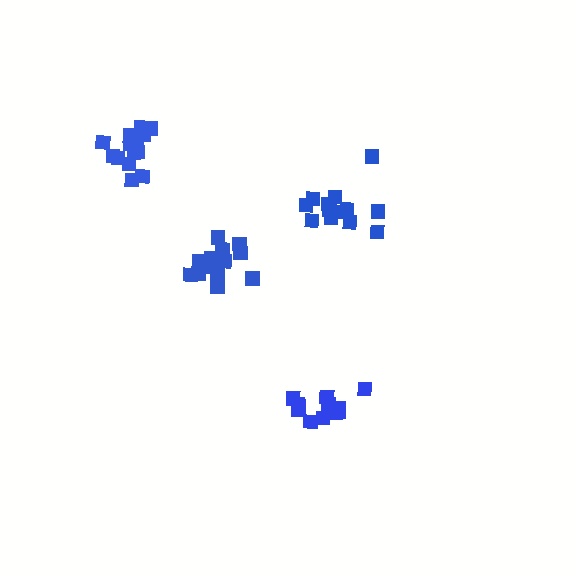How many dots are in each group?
Group 1: 16 dots, Group 2: 14 dots, Group 3: 13 dots, Group 4: 13 dots (56 total).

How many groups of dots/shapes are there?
There are 4 groups.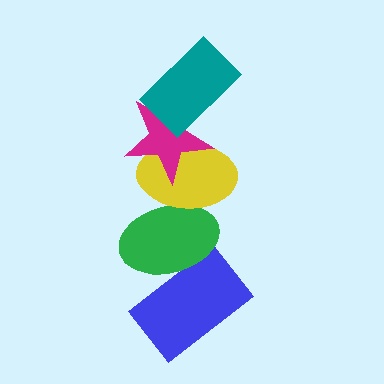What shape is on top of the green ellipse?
The yellow ellipse is on top of the green ellipse.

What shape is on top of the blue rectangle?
The green ellipse is on top of the blue rectangle.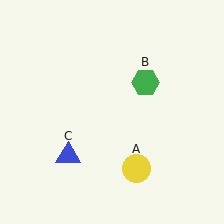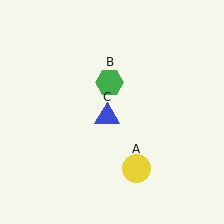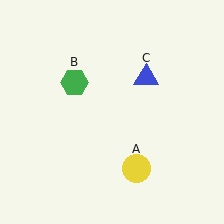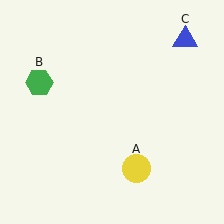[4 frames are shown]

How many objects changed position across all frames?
2 objects changed position: green hexagon (object B), blue triangle (object C).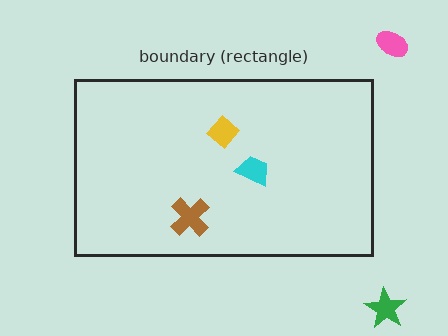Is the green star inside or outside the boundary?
Outside.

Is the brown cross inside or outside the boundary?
Inside.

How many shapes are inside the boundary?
3 inside, 2 outside.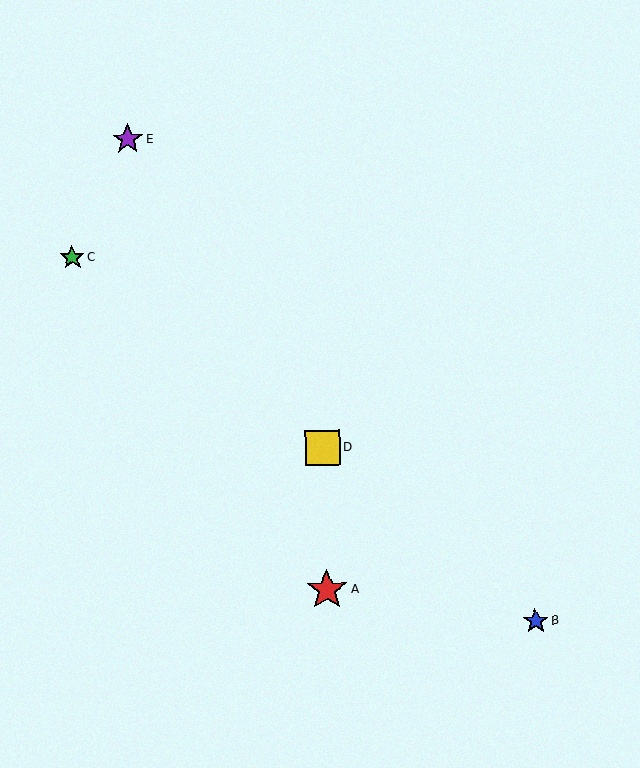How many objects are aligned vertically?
2 objects (A, D) are aligned vertically.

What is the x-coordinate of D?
Object D is at x≈323.